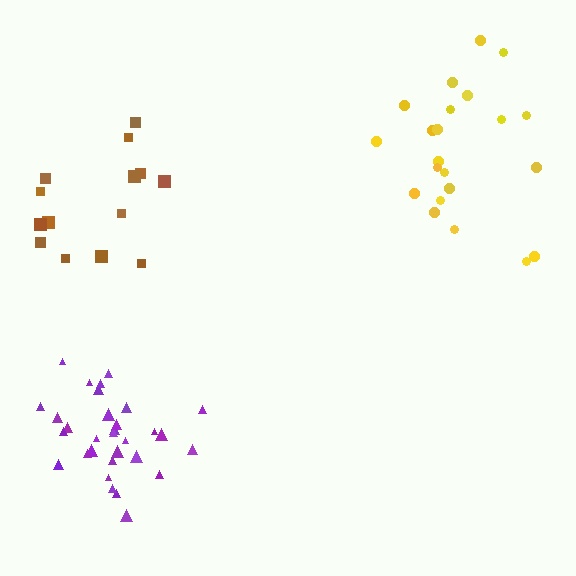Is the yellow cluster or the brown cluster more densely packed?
Yellow.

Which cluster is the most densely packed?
Purple.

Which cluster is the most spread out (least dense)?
Brown.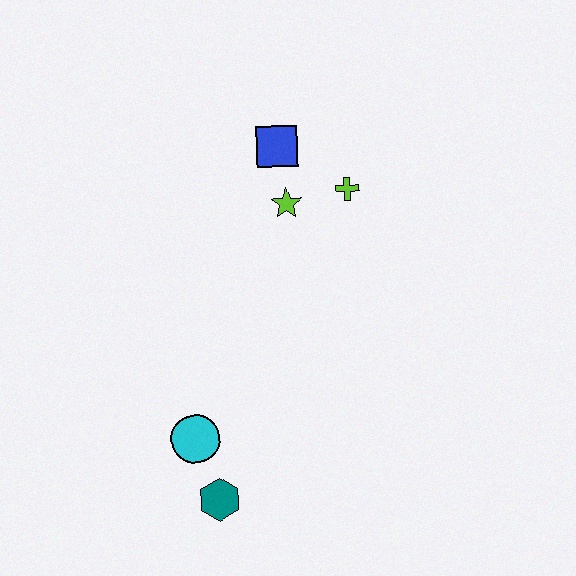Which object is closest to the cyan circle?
The teal hexagon is closest to the cyan circle.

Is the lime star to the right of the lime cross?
No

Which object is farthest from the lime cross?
The teal hexagon is farthest from the lime cross.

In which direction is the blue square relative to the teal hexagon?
The blue square is above the teal hexagon.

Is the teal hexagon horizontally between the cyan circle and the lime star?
Yes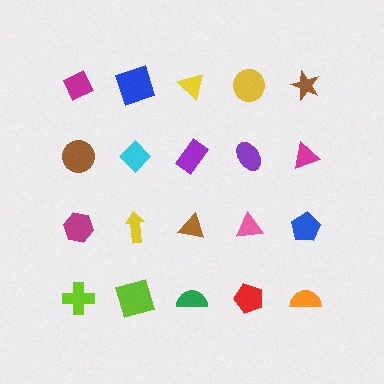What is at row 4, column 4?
A red pentagon.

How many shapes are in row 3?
5 shapes.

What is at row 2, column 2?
A cyan diamond.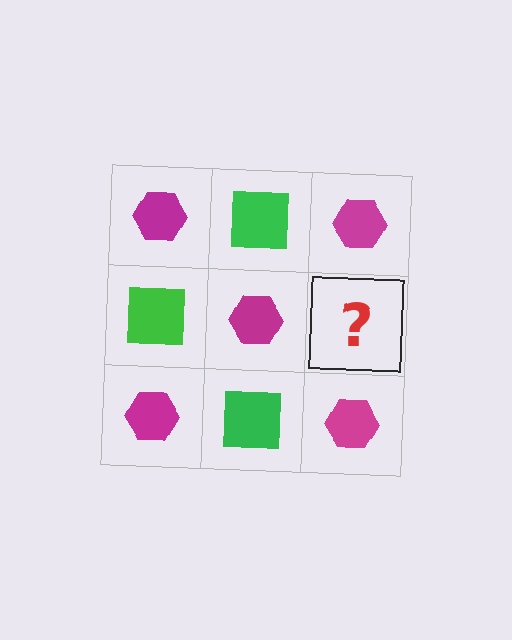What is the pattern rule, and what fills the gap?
The rule is that it alternates magenta hexagon and green square in a checkerboard pattern. The gap should be filled with a green square.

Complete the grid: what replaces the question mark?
The question mark should be replaced with a green square.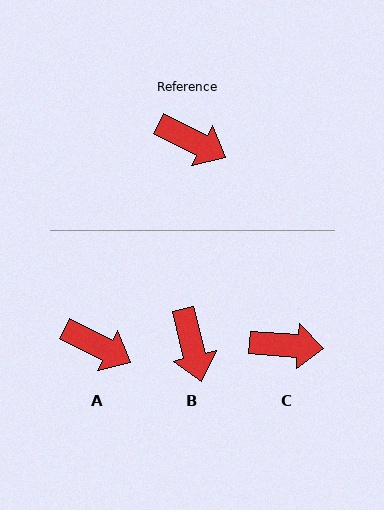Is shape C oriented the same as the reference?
No, it is off by about 23 degrees.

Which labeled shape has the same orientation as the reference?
A.